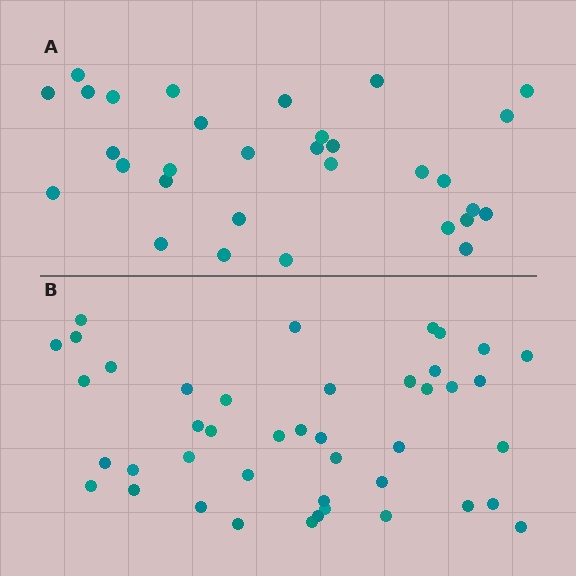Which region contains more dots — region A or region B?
Region B (the bottom region) has more dots.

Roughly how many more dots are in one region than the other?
Region B has roughly 12 or so more dots than region A.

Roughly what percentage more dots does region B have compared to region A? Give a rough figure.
About 40% more.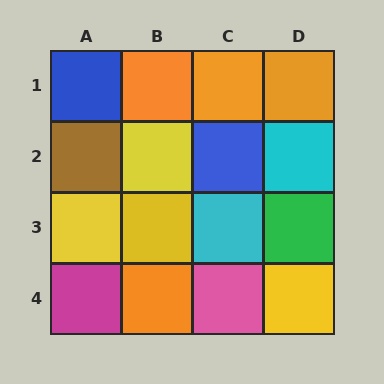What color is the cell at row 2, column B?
Yellow.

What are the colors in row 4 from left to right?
Magenta, orange, pink, yellow.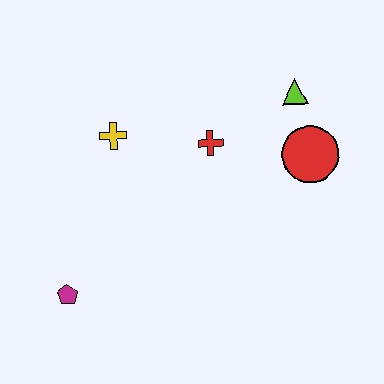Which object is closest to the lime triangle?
The red circle is closest to the lime triangle.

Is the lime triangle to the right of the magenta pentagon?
Yes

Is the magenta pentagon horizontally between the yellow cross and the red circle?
No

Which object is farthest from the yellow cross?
The red circle is farthest from the yellow cross.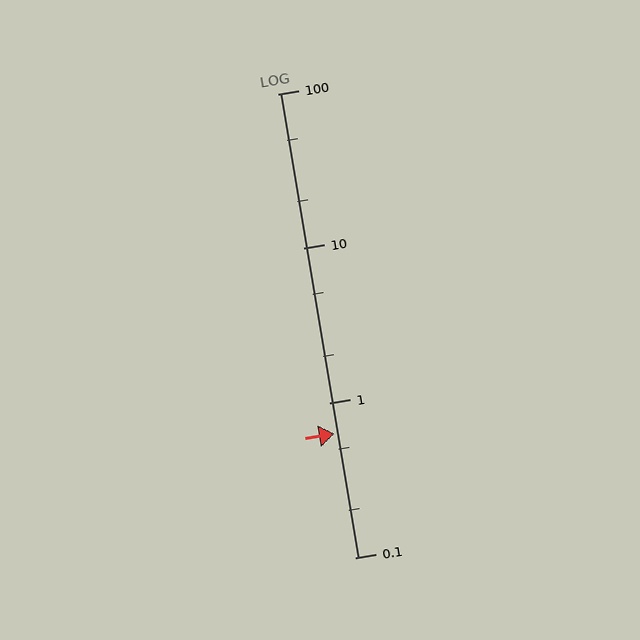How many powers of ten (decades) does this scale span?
The scale spans 3 decades, from 0.1 to 100.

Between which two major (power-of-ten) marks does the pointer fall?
The pointer is between 0.1 and 1.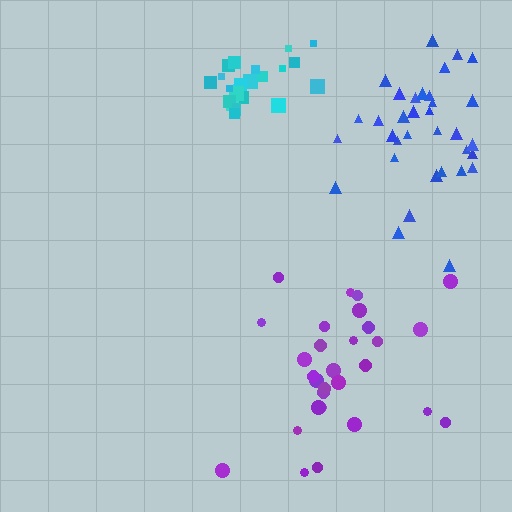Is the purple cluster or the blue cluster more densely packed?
Blue.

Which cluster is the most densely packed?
Cyan.